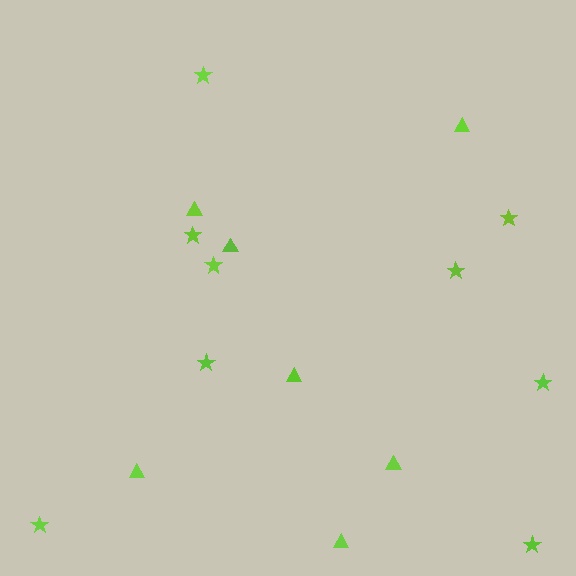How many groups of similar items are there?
There are 2 groups: one group of stars (9) and one group of triangles (7).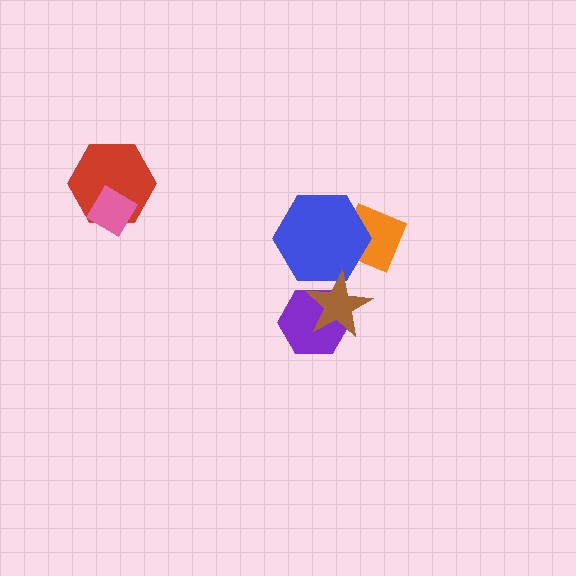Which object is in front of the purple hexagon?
The brown star is in front of the purple hexagon.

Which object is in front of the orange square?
The blue hexagon is in front of the orange square.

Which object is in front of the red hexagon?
The pink diamond is in front of the red hexagon.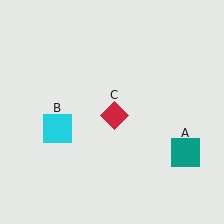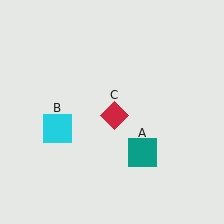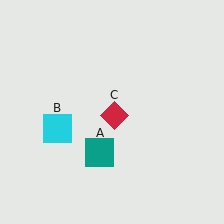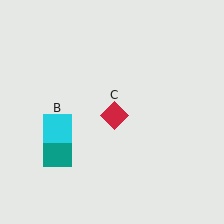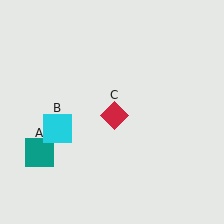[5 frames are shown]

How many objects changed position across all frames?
1 object changed position: teal square (object A).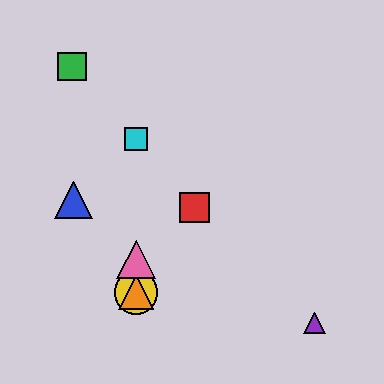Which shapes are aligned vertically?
The yellow circle, the orange triangle, the cyan square, the pink triangle are aligned vertically.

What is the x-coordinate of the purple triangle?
The purple triangle is at x≈315.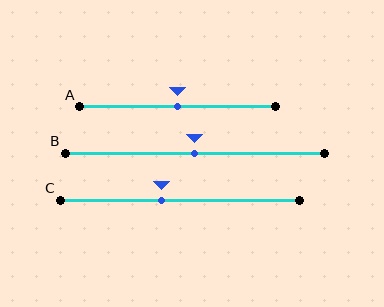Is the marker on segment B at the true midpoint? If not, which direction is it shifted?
Yes, the marker on segment B is at the true midpoint.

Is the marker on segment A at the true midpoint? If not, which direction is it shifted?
Yes, the marker on segment A is at the true midpoint.